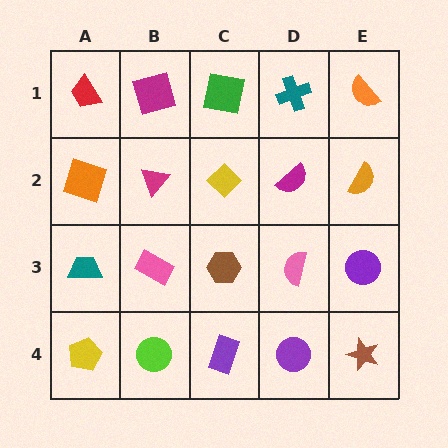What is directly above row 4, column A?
A teal trapezoid.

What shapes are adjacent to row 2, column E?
An orange semicircle (row 1, column E), a purple circle (row 3, column E), a magenta semicircle (row 2, column D).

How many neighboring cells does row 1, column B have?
3.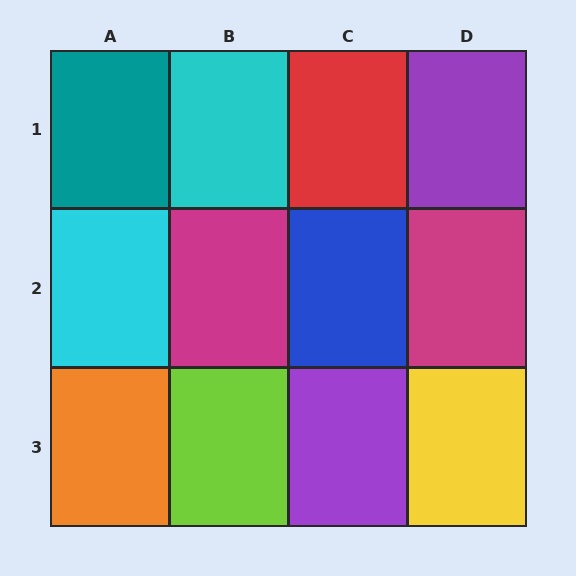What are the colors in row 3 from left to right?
Orange, lime, purple, yellow.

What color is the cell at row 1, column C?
Red.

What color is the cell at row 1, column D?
Purple.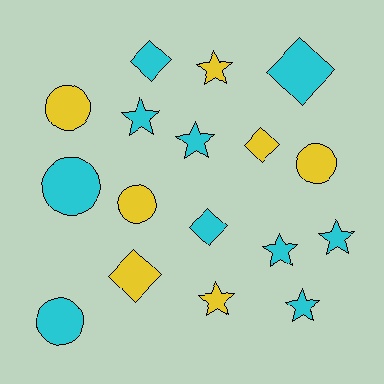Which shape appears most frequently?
Star, with 7 objects.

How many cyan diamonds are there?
There are 3 cyan diamonds.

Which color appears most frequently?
Cyan, with 10 objects.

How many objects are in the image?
There are 17 objects.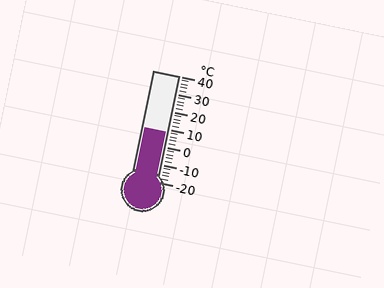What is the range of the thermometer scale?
The thermometer scale ranges from -20°C to 40°C.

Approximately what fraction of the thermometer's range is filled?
The thermometer is filled to approximately 45% of its range.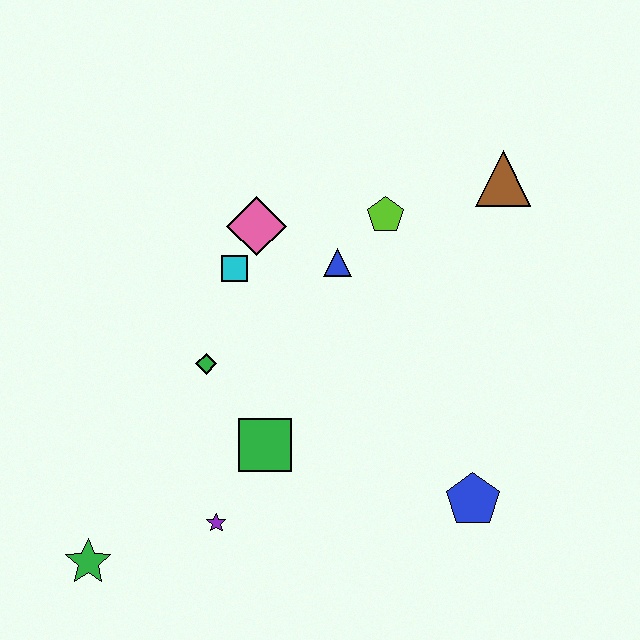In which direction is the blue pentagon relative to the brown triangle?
The blue pentagon is below the brown triangle.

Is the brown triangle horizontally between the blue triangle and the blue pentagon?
No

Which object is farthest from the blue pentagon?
The green star is farthest from the blue pentagon.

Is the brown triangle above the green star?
Yes